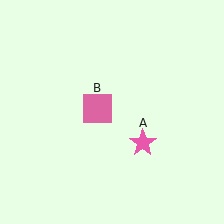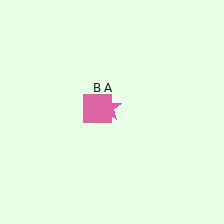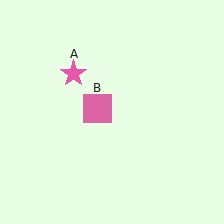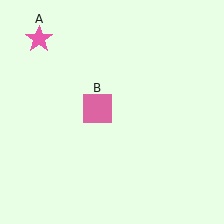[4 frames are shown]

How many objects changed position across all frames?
1 object changed position: pink star (object A).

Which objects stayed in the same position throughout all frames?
Pink square (object B) remained stationary.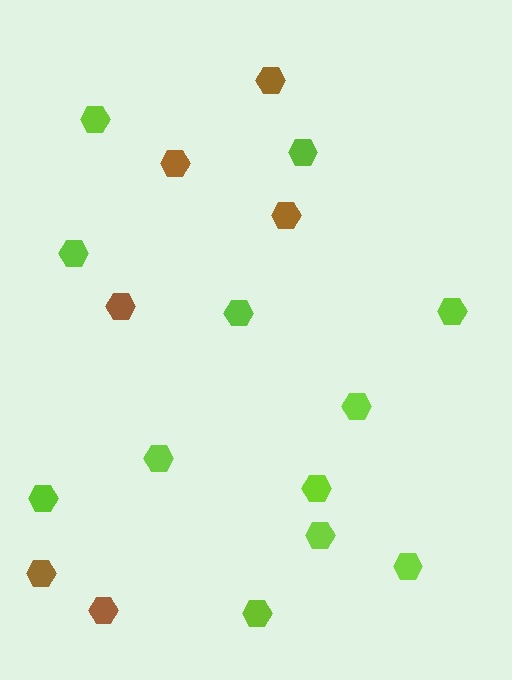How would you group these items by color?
There are 2 groups: one group of lime hexagons (12) and one group of brown hexagons (6).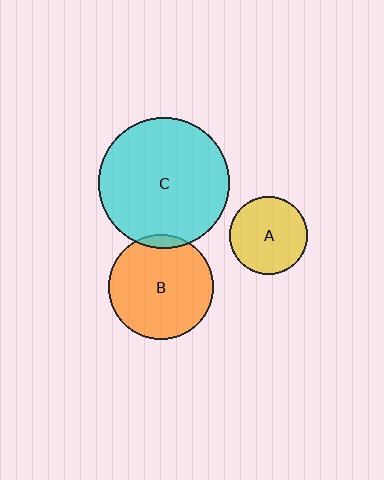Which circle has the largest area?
Circle C (cyan).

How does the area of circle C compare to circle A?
Approximately 2.8 times.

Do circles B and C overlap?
Yes.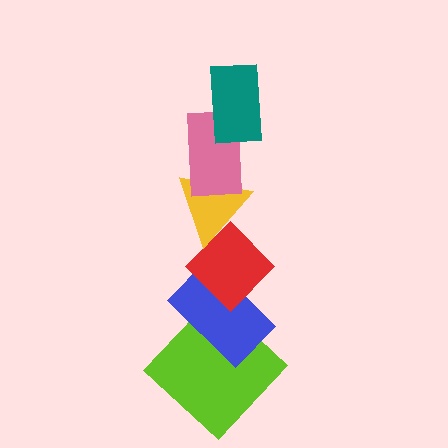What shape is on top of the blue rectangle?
The red diamond is on top of the blue rectangle.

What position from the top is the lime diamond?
The lime diamond is 6th from the top.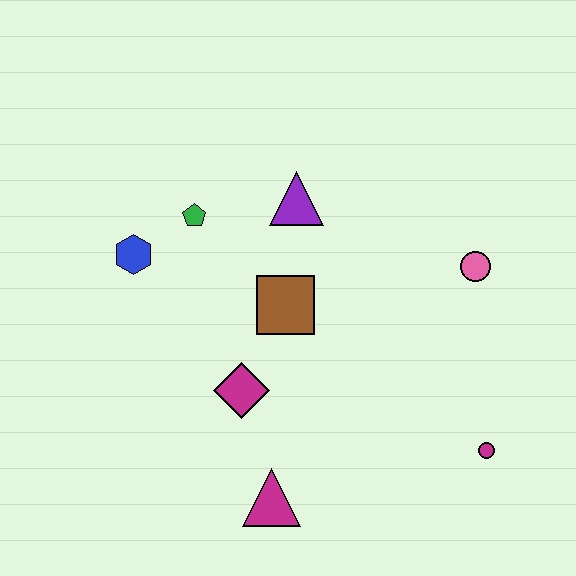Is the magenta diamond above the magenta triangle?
Yes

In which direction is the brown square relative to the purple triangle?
The brown square is below the purple triangle.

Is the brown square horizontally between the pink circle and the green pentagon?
Yes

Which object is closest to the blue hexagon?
The green pentagon is closest to the blue hexagon.